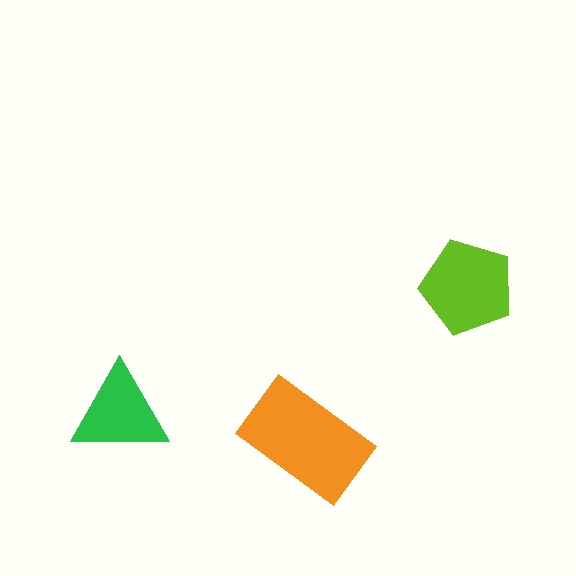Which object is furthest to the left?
The green triangle is leftmost.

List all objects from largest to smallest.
The orange rectangle, the lime pentagon, the green triangle.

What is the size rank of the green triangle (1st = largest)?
3rd.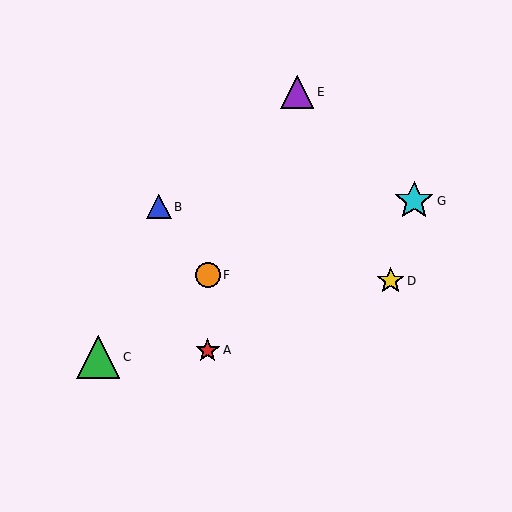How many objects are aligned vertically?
2 objects (A, F) are aligned vertically.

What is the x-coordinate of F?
Object F is at x≈208.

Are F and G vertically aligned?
No, F is at x≈208 and G is at x≈414.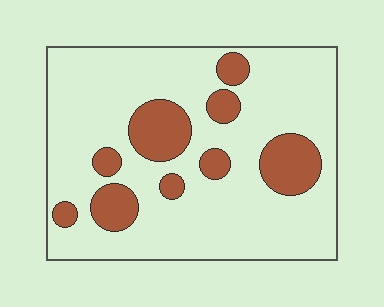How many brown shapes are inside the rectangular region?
9.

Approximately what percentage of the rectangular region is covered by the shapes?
Approximately 20%.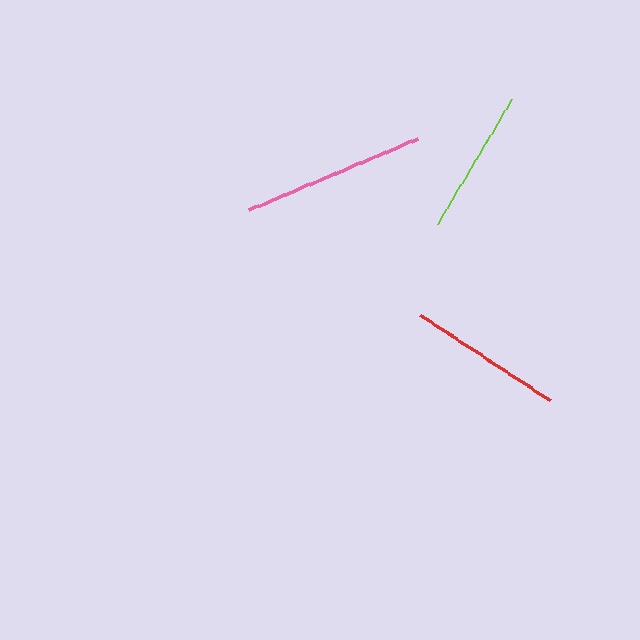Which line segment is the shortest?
The lime line is the shortest at approximately 145 pixels.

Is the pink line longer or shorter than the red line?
The pink line is longer than the red line.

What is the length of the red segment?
The red segment is approximately 155 pixels long.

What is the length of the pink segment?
The pink segment is approximately 184 pixels long.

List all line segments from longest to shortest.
From longest to shortest: pink, red, lime.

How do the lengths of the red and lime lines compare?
The red and lime lines are approximately the same length.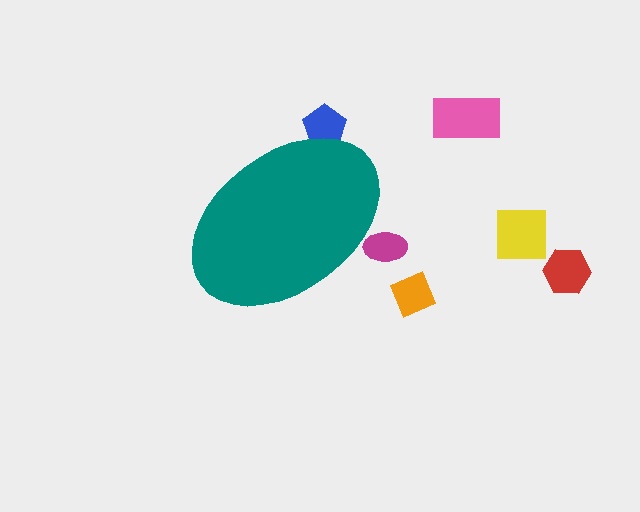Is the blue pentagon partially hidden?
Yes, the blue pentagon is partially hidden behind the teal ellipse.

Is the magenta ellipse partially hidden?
Yes, the magenta ellipse is partially hidden behind the teal ellipse.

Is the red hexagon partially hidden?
No, the red hexagon is fully visible.